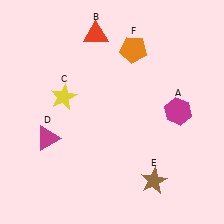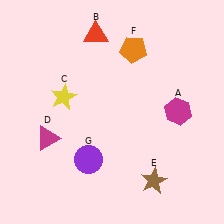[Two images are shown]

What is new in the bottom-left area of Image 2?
A purple circle (G) was added in the bottom-left area of Image 2.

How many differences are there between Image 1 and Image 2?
There is 1 difference between the two images.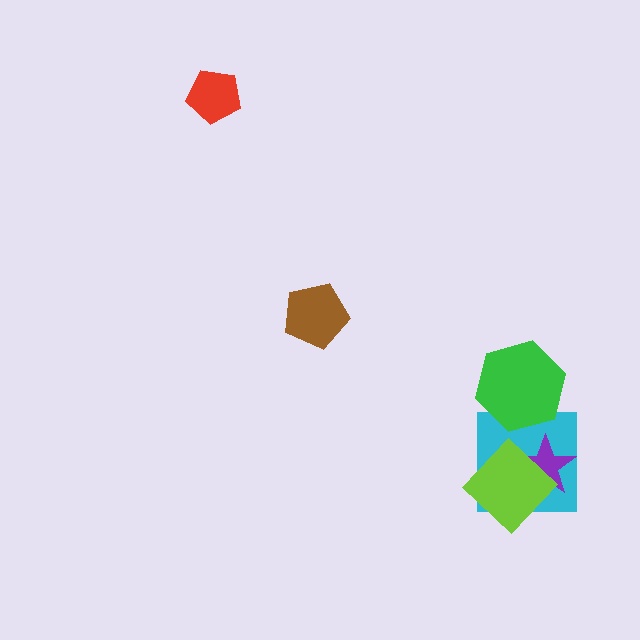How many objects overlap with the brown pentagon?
0 objects overlap with the brown pentagon.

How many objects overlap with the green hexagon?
1 object overlaps with the green hexagon.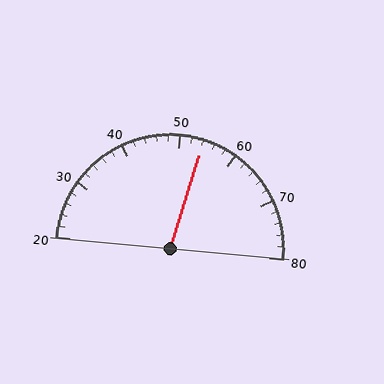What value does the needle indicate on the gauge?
The needle indicates approximately 54.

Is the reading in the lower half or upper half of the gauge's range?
The reading is in the upper half of the range (20 to 80).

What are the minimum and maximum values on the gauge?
The gauge ranges from 20 to 80.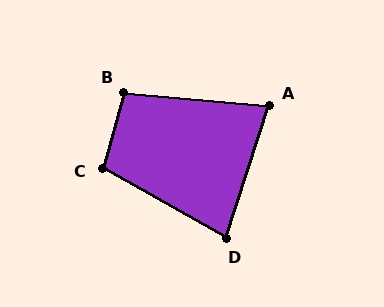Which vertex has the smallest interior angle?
A, at approximately 77 degrees.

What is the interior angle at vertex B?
Approximately 101 degrees (obtuse).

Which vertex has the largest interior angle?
C, at approximately 103 degrees.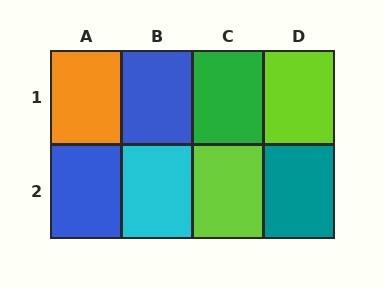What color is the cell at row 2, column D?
Teal.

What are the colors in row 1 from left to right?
Orange, blue, green, lime.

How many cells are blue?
2 cells are blue.